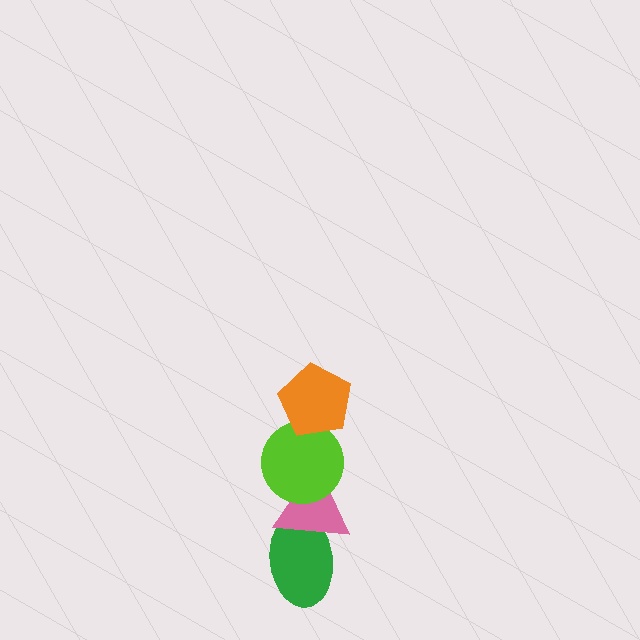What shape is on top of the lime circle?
The orange pentagon is on top of the lime circle.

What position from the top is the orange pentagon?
The orange pentagon is 1st from the top.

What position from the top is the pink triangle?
The pink triangle is 3rd from the top.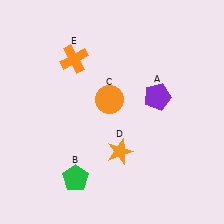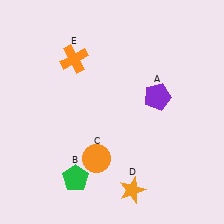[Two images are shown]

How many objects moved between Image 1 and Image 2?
2 objects moved between the two images.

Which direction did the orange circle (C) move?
The orange circle (C) moved down.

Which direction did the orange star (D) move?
The orange star (D) moved down.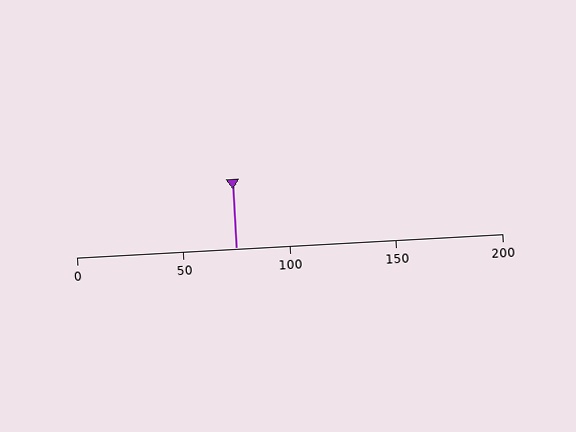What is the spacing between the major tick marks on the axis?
The major ticks are spaced 50 apart.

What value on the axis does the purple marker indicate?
The marker indicates approximately 75.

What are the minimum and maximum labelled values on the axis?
The axis runs from 0 to 200.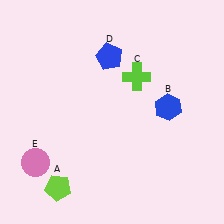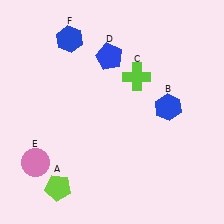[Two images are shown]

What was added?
A blue hexagon (F) was added in Image 2.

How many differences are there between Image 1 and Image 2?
There is 1 difference between the two images.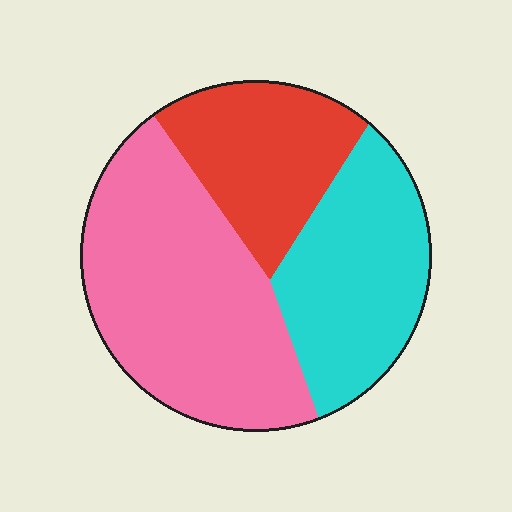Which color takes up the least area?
Red, at roughly 25%.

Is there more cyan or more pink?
Pink.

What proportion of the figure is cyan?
Cyan takes up about one third (1/3) of the figure.